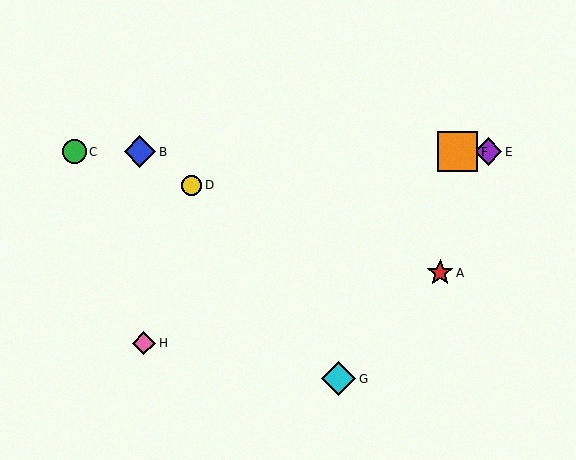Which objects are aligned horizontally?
Objects B, C, E, F are aligned horizontally.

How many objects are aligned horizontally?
4 objects (B, C, E, F) are aligned horizontally.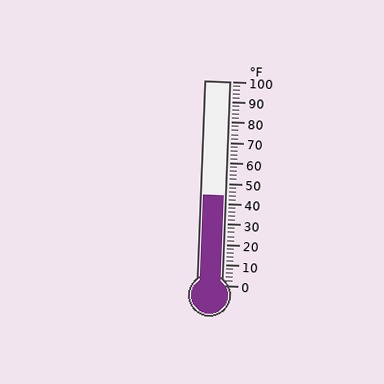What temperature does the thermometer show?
The thermometer shows approximately 44°F.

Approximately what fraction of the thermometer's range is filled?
The thermometer is filled to approximately 45% of its range.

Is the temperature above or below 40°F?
The temperature is above 40°F.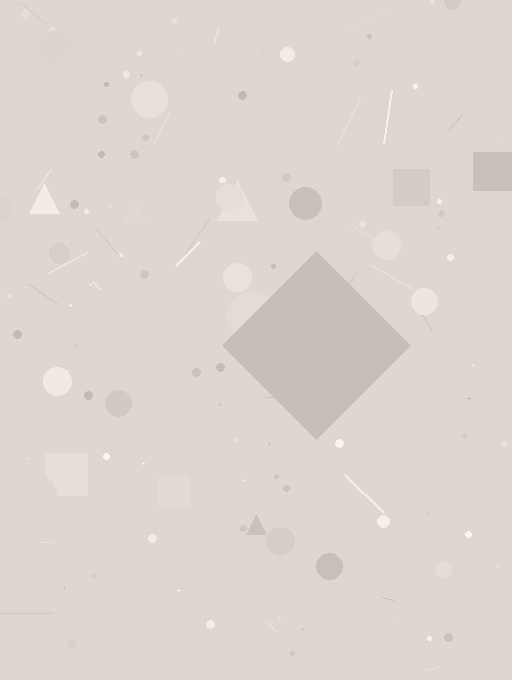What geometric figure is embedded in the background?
A diamond is embedded in the background.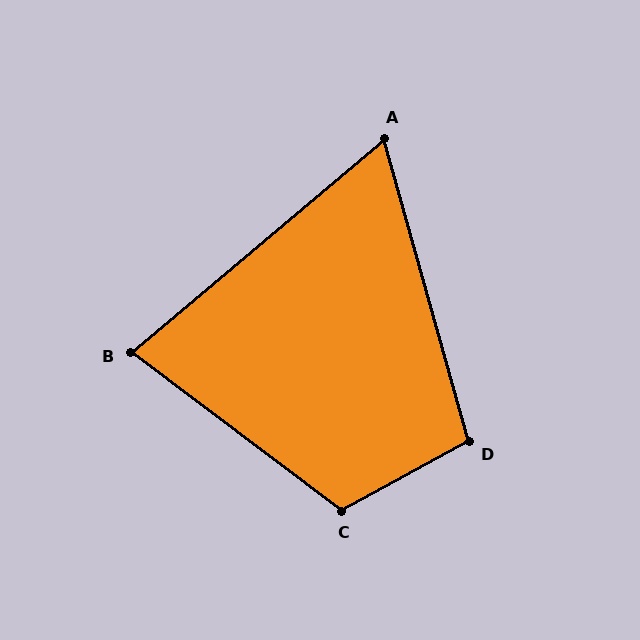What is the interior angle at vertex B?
Approximately 77 degrees (acute).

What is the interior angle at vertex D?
Approximately 103 degrees (obtuse).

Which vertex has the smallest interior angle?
A, at approximately 66 degrees.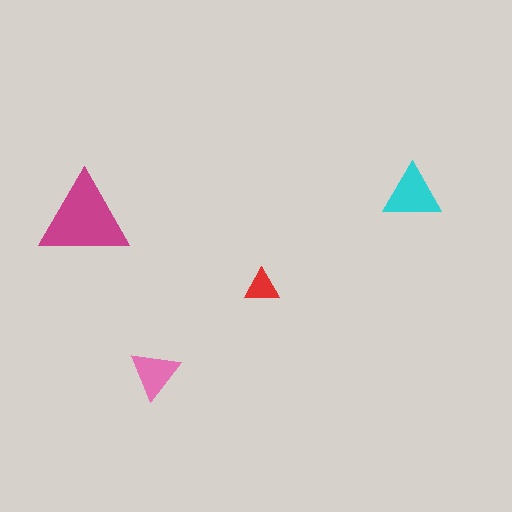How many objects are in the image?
There are 4 objects in the image.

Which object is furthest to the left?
The magenta triangle is leftmost.